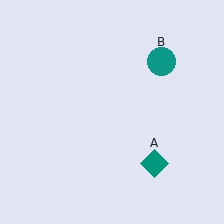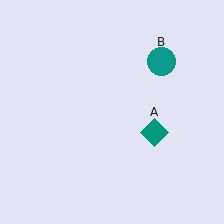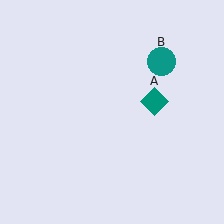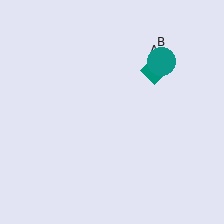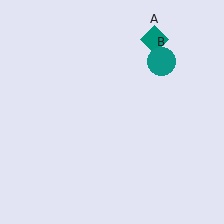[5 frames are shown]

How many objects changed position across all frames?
1 object changed position: teal diamond (object A).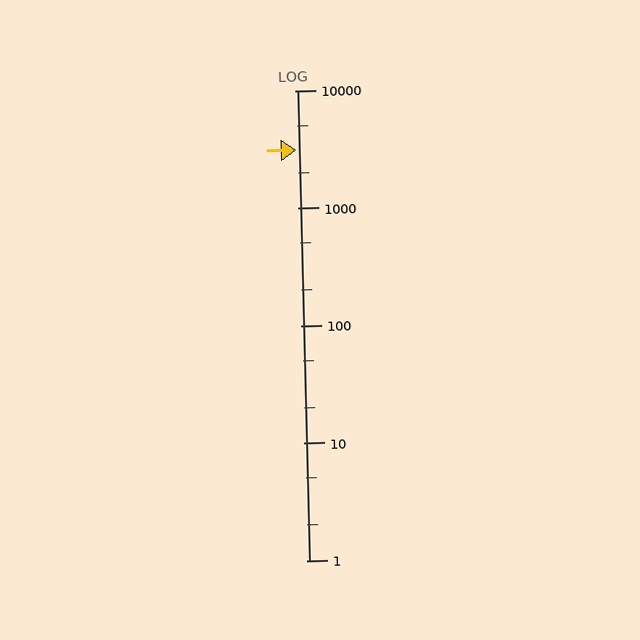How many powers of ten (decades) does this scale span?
The scale spans 4 decades, from 1 to 10000.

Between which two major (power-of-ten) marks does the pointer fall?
The pointer is between 1000 and 10000.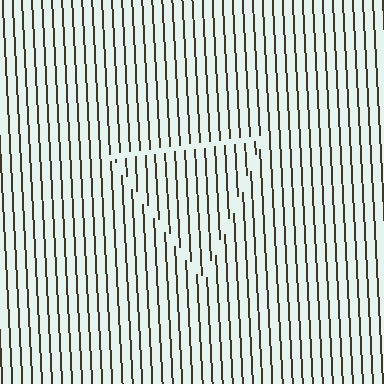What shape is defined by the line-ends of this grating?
An illusory triangle. The interior of the shape contains the same grating, shifted by half a period — the contour is defined by the phase discontinuity where line-ends from the inner and outer gratings abut.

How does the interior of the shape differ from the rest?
The interior of the shape contains the same grating, shifted by half a period — the contour is defined by the phase discontinuity where line-ends from the inner and outer gratings abut.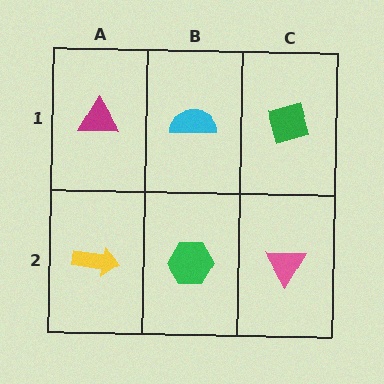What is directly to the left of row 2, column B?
A yellow arrow.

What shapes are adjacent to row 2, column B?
A cyan semicircle (row 1, column B), a yellow arrow (row 2, column A), a pink triangle (row 2, column C).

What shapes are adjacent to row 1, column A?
A yellow arrow (row 2, column A), a cyan semicircle (row 1, column B).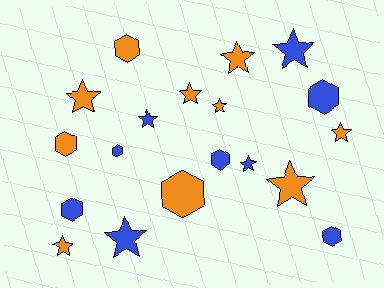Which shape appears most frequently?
Star, with 11 objects.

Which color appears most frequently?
Orange, with 10 objects.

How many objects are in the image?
There are 19 objects.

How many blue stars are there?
There are 4 blue stars.